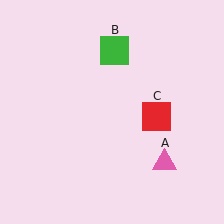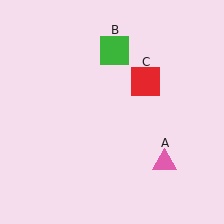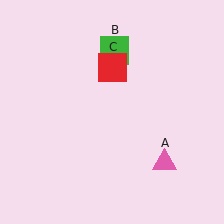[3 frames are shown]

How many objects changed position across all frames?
1 object changed position: red square (object C).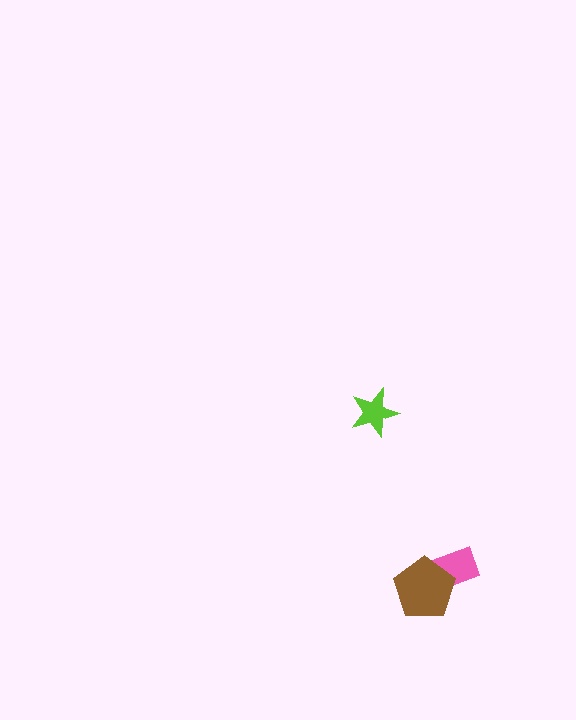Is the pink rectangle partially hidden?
Yes, it is partially covered by another shape.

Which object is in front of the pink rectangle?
The brown pentagon is in front of the pink rectangle.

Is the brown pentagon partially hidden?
No, no other shape covers it.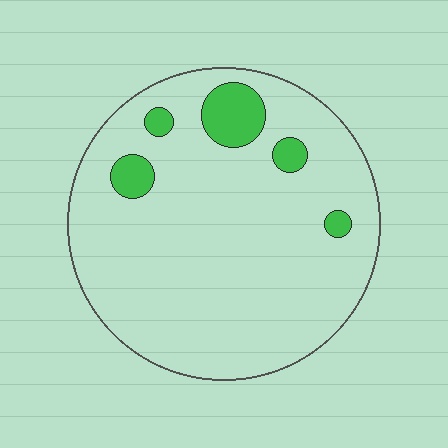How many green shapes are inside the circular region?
5.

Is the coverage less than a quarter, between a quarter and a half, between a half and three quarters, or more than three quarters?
Less than a quarter.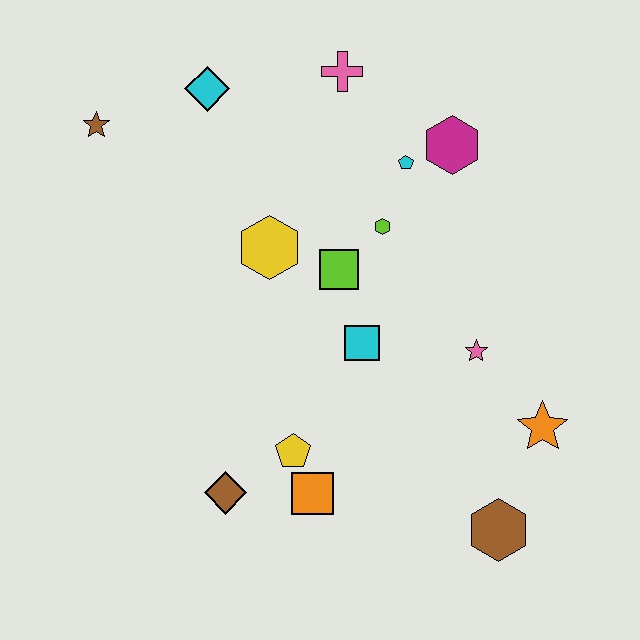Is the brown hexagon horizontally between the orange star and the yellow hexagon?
Yes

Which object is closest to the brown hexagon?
The orange star is closest to the brown hexagon.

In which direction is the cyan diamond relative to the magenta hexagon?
The cyan diamond is to the left of the magenta hexagon.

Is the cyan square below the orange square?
No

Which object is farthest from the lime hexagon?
The brown hexagon is farthest from the lime hexagon.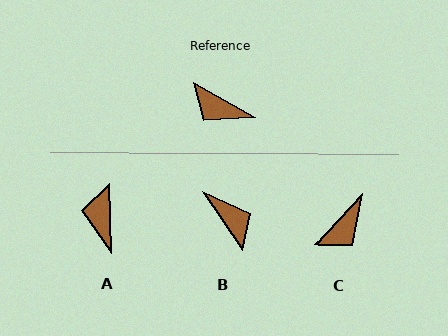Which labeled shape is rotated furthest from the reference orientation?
B, about 153 degrees away.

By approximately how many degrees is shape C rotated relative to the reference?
Approximately 77 degrees counter-clockwise.